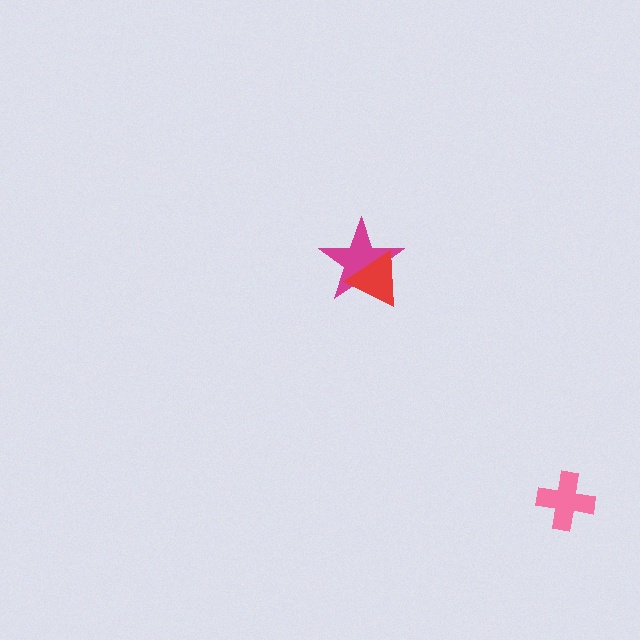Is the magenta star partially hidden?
Yes, it is partially covered by another shape.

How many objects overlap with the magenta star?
1 object overlaps with the magenta star.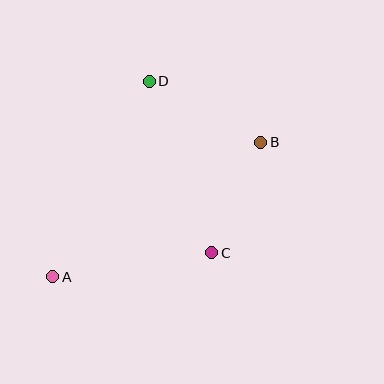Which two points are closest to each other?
Points B and C are closest to each other.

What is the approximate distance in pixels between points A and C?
The distance between A and C is approximately 161 pixels.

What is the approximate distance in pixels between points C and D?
The distance between C and D is approximately 183 pixels.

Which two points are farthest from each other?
Points A and B are farthest from each other.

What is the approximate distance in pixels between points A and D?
The distance between A and D is approximately 218 pixels.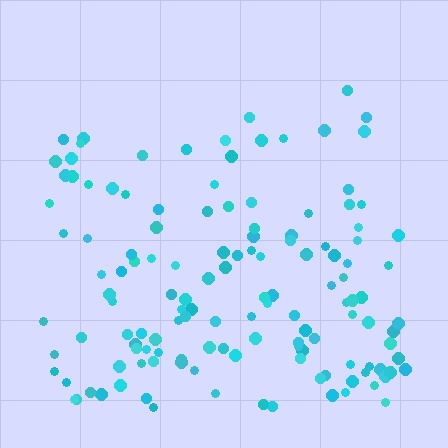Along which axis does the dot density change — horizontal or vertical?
Vertical.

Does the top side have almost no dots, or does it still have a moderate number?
Still a moderate number, just noticeably fewer than the bottom.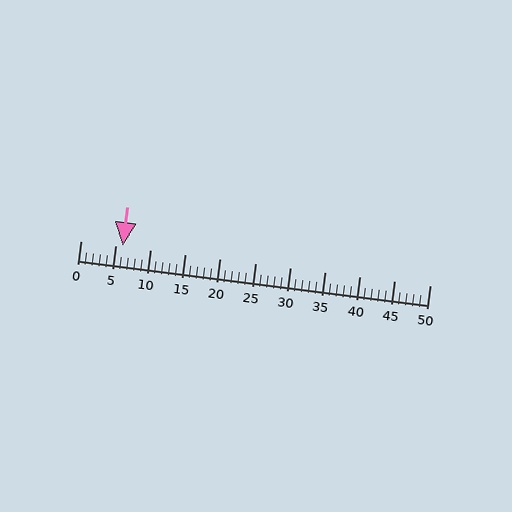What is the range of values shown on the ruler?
The ruler shows values from 0 to 50.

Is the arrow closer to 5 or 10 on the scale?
The arrow is closer to 5.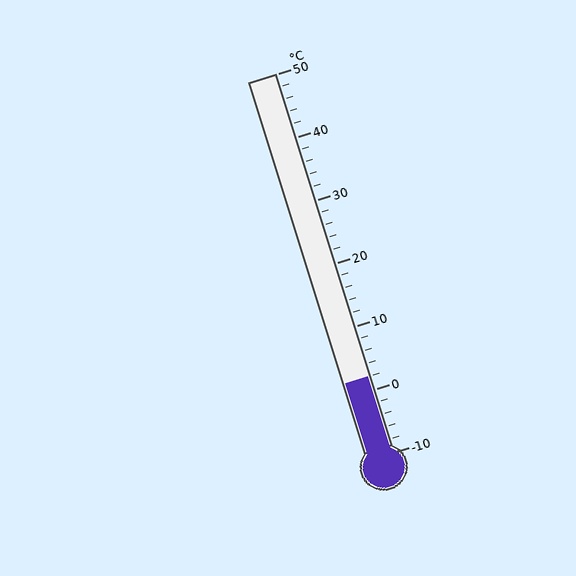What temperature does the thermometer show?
The thermometer shows approximately 2°C.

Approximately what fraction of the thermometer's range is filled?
The thermometer is filled to approximately 20% of its range.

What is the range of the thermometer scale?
The thermometer scale ranges from -10°C to 50°C.